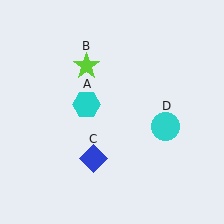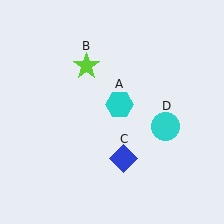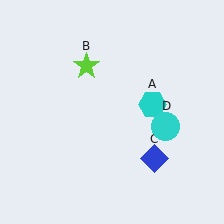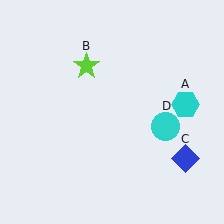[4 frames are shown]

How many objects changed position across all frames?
2 objects changed position: cyan hexagon (object A), blue diamond (object C).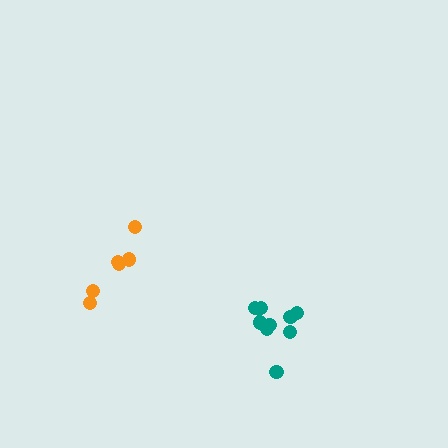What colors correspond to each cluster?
The clusters are colored: orange, teal.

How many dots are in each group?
Group 1: 6 dots, Group 2: 10 dots (16 total).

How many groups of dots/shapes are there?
There are 2 groups.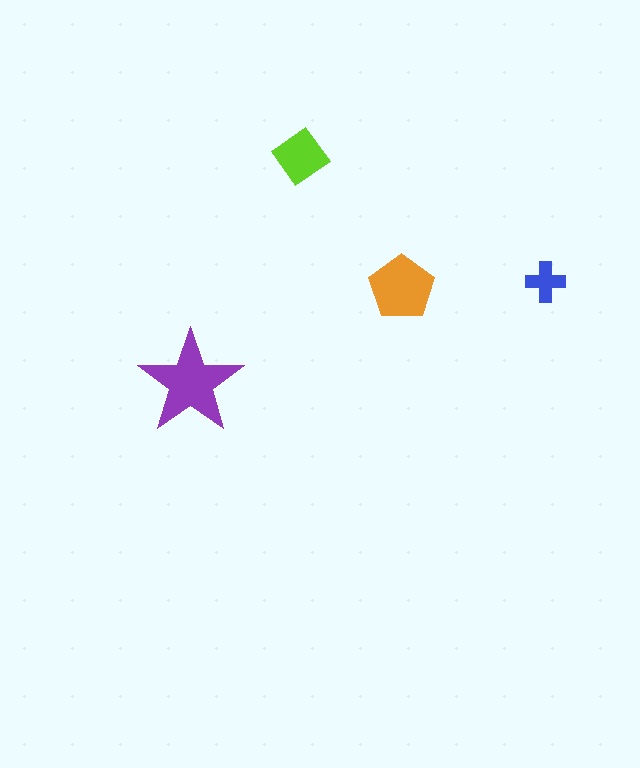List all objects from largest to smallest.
The purple star, the orange pentagon, the lime diamond, the blue cross.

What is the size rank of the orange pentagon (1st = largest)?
2nd.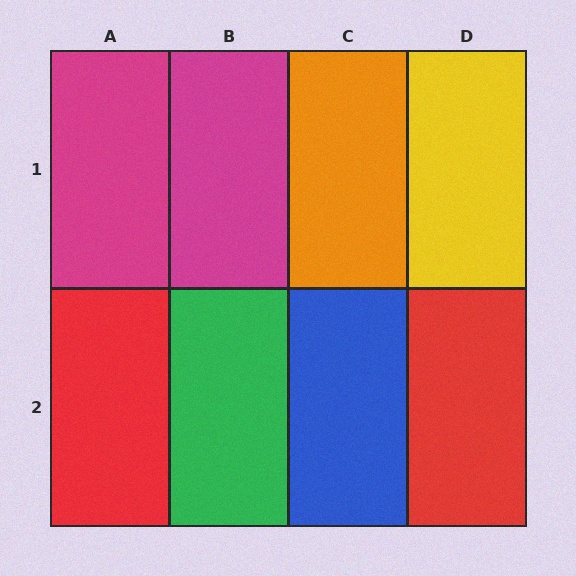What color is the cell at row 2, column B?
Green.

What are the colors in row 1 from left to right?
Magenta, magenta, orange, yellow.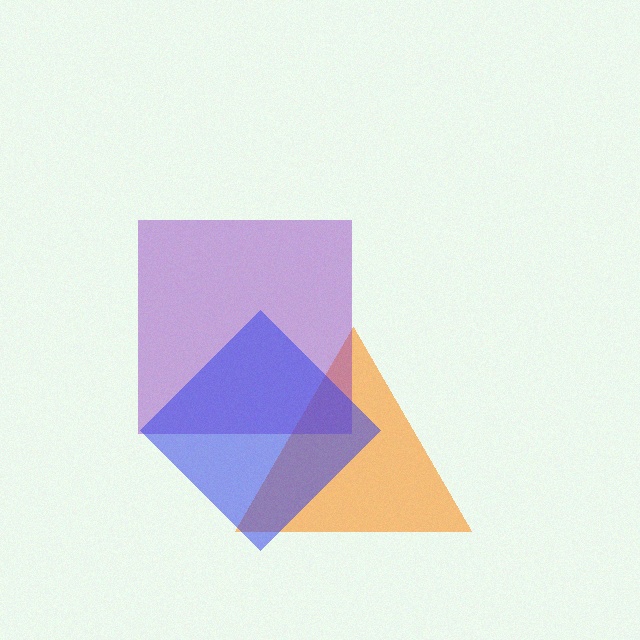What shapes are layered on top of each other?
The layered shapes are: an orange triangle, a purple square, a blue diamond.